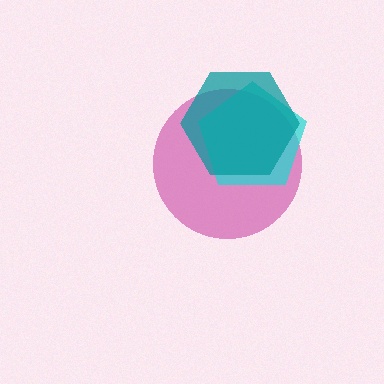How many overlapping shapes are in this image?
There are 3 overlapping shapes in the image.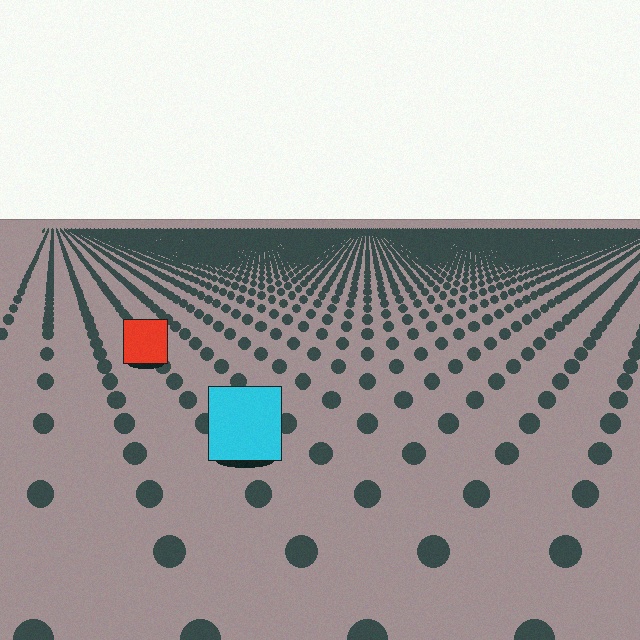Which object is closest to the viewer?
The cyan square is closest. The texture marks near it are larger and more spread out.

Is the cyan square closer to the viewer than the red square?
Yes. The cyan square is closer — you can tell from the texture gradient: the ground texture is coarser near it.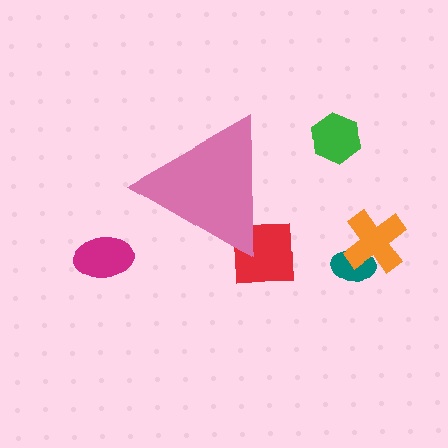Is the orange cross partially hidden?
No, the orange cross is fully visible.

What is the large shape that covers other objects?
A pink triangle.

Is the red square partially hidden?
Yes, the red square is partially hidden behind the pink triangle.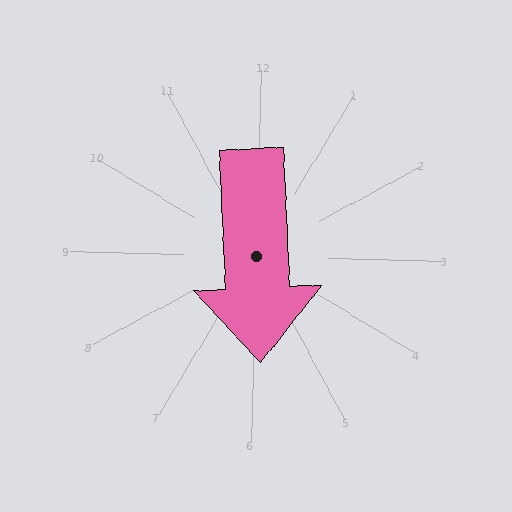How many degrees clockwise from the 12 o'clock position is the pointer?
Approximately 176 degrees.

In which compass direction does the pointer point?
South.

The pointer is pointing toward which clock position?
Roughly 6 o'clock.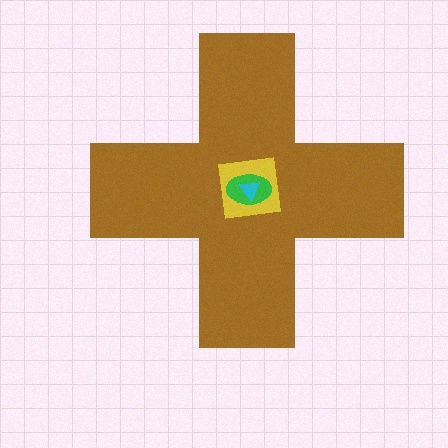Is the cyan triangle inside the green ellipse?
Yes.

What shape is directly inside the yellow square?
The green ellipse.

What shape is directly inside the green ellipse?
The cyan triangle.